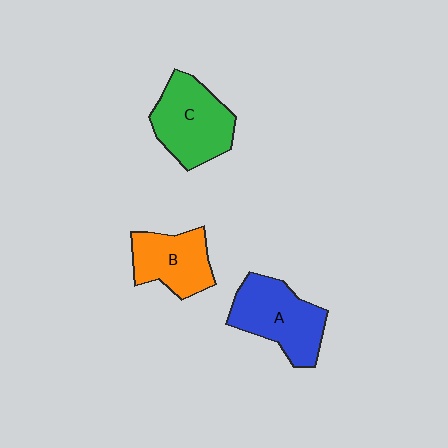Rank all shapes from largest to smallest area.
From largest to smallest: A (blue), C (green), B (orange).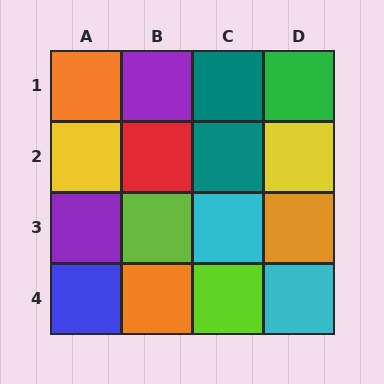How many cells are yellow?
2 cells are yellow.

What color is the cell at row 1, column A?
Orange.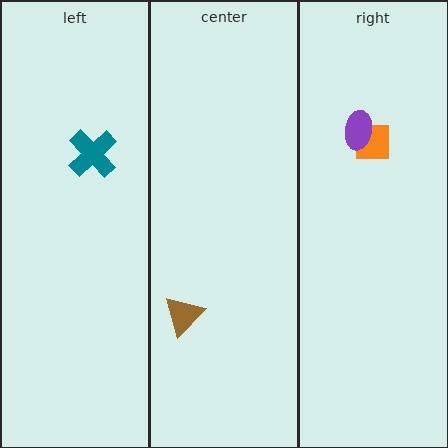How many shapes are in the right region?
2.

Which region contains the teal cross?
The left region.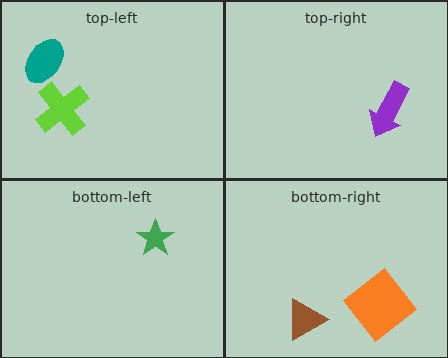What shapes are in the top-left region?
The lime cross, the teal ellipse.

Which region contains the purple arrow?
The top-right region.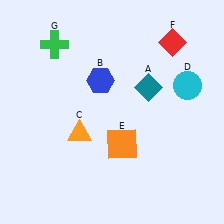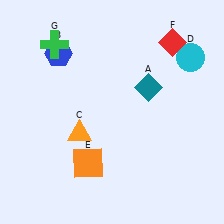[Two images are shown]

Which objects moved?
The objects that moved are: the blue hexagon (B), the cyan circle (D), the orange square (E).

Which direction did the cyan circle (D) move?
The cyan circle (D) moved up.